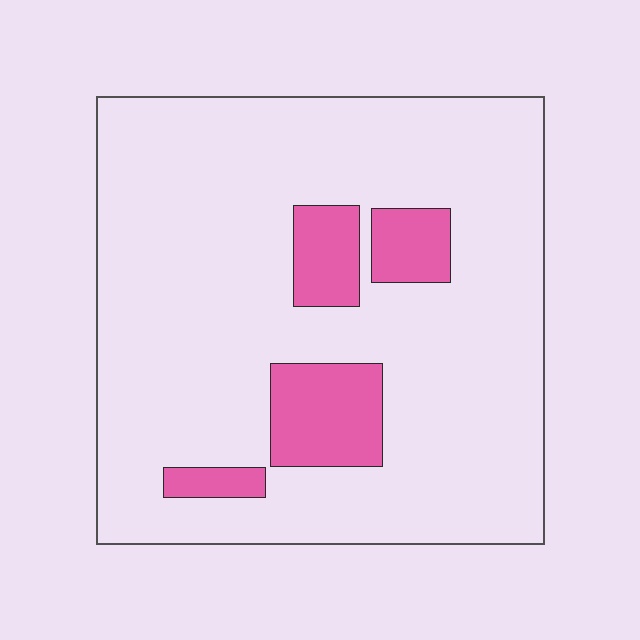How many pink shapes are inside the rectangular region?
4.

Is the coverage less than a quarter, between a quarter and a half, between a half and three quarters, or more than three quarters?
Less than a quarter.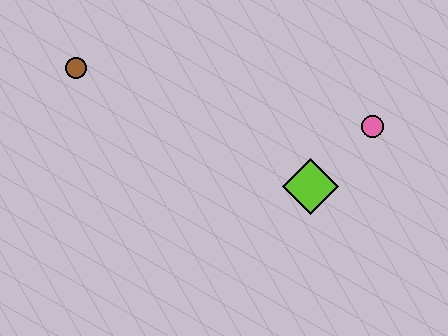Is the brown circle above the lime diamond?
Yes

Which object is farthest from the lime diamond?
The brown circle is farthest from the lime diamond.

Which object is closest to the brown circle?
The lime diamond is closest to the brown circle.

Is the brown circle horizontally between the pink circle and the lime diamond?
No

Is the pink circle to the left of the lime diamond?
No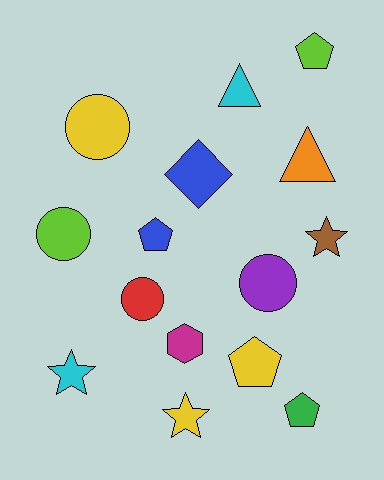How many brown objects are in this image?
There is 1 brown object.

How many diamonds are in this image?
There is 1 diamond.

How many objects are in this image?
There are 15 objects.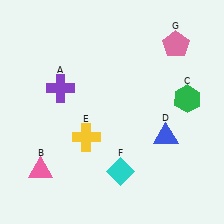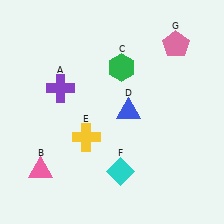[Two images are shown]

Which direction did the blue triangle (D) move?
The blue triangle (D) moved left.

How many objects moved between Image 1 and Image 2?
2 objects moved between the two images.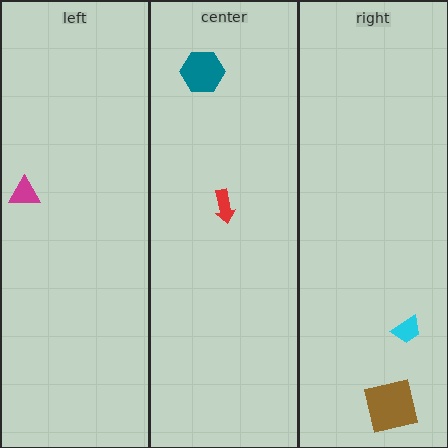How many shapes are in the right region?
2.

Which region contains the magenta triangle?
The left region.